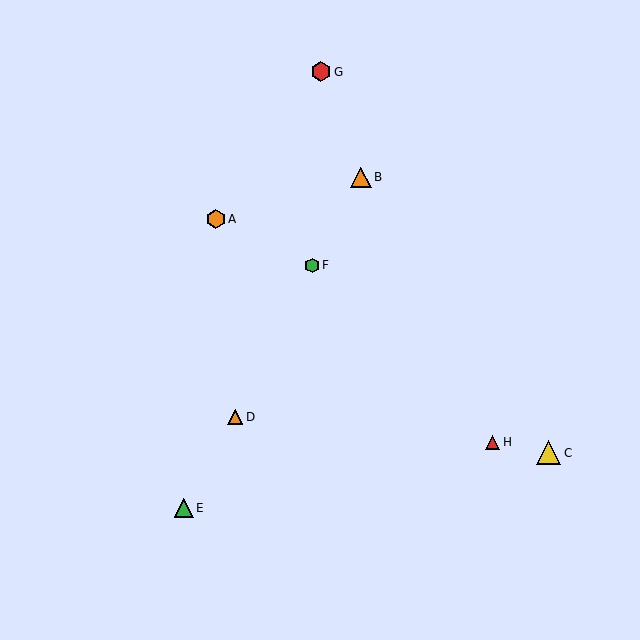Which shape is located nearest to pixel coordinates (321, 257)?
The green hexagon (labeled F) at (312, 265) is nearest to that location.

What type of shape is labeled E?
Shape E is a green triangle.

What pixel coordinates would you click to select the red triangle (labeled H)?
Click at (493, 442) to select the red triangle H.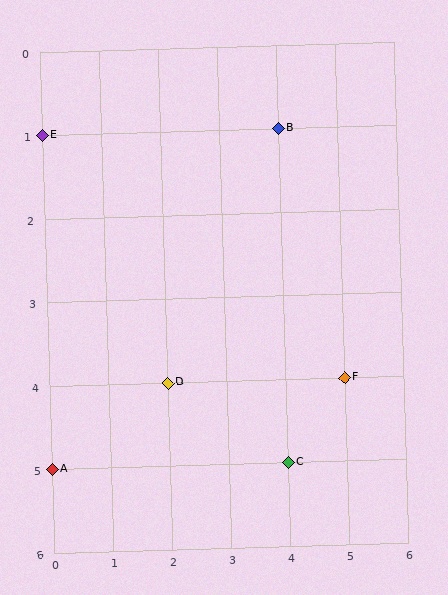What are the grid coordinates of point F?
Point F is at grid coordinates (5, 4).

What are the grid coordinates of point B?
Point B is at grid coordinates (4, 1).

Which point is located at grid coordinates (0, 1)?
Point E is at (0, 1).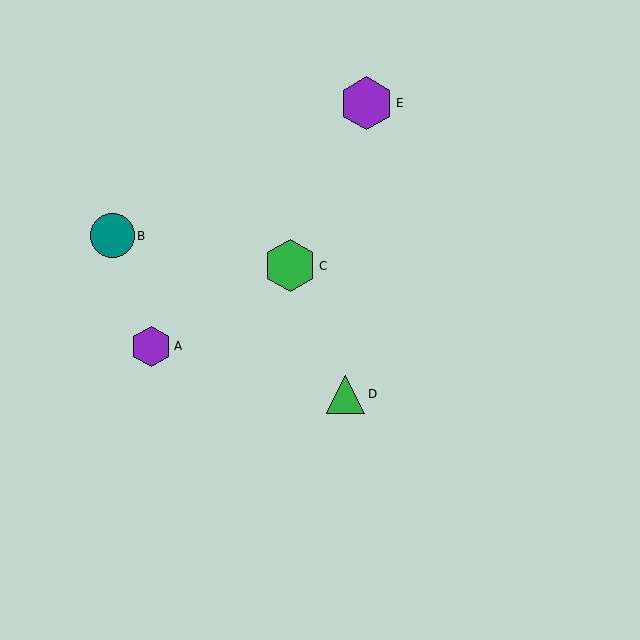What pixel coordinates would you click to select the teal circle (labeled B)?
Click at (112, 236) to select the teal circle B.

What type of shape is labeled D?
Shape D is a green triangle.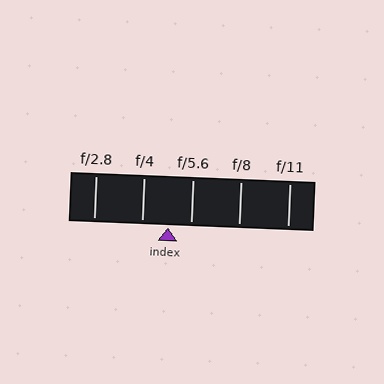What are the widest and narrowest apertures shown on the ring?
The widest aperture shown is f/2.8 and the narrowest is f/11.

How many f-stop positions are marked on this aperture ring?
There are 5 f-stop positions marked.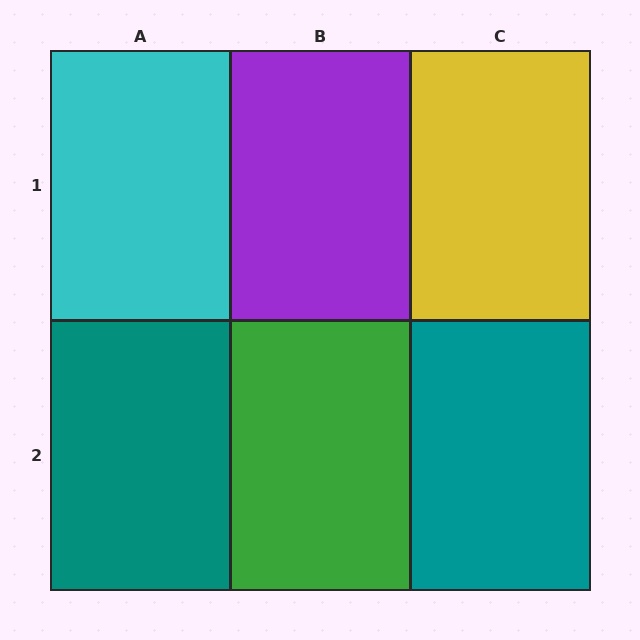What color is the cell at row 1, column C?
Yellow.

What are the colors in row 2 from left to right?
Teal, green, teal.